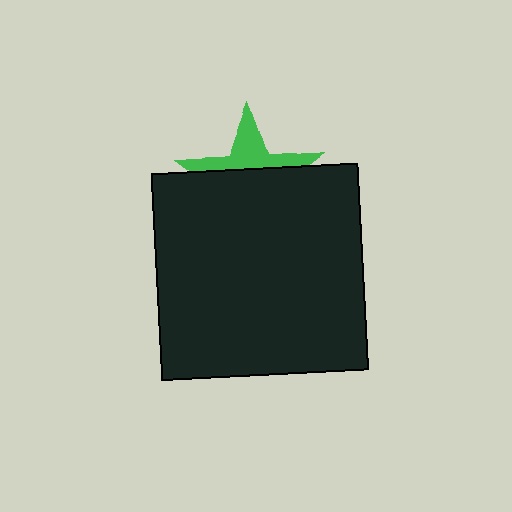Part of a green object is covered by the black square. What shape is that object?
It is a star.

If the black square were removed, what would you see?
You would see the complete green star.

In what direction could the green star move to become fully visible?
The green star could move up. That would shift it out from behind the black square entirely.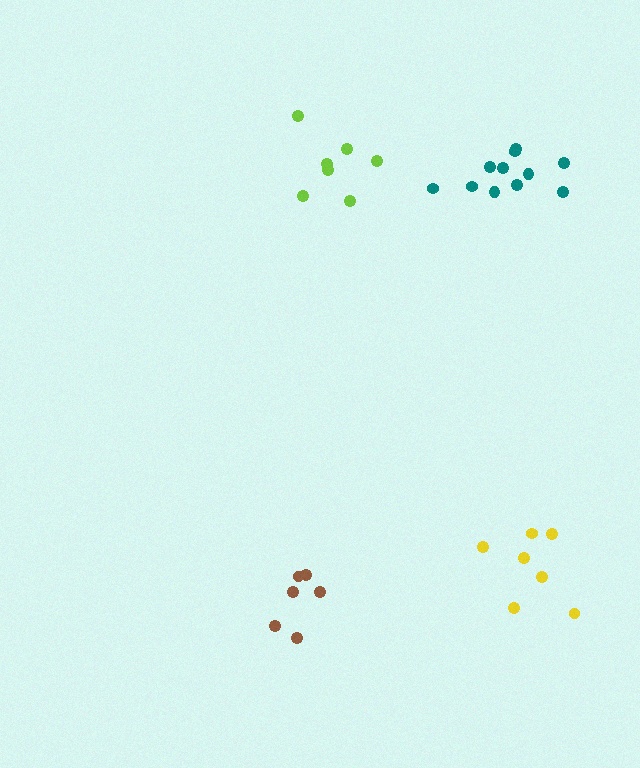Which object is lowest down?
The yellow cluster is bottommost.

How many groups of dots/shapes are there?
There are 4 groups.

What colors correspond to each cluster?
The clusters are colored: lime, brown, yellow, teal.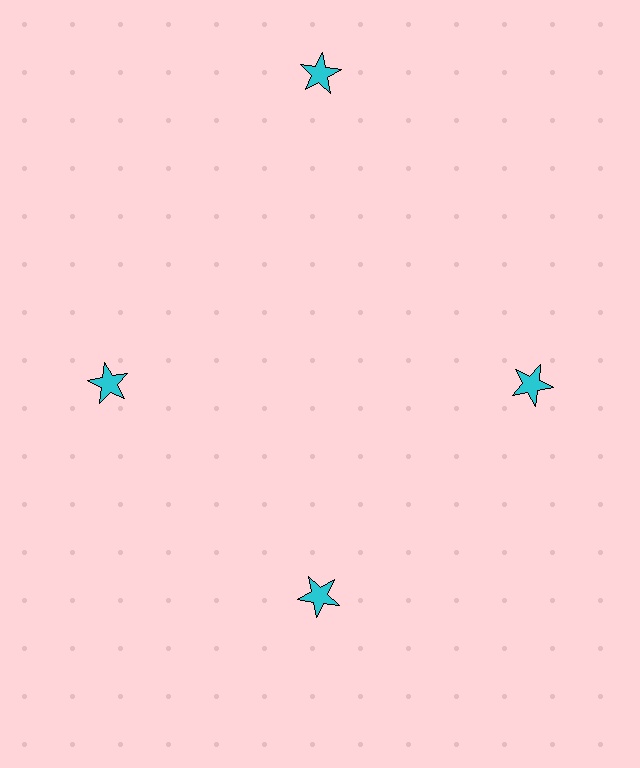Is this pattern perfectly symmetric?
No. The 4 cyan stars are arranged in a ring, but one element near the 12 o'clock position is pushed outward from the center, breaking the 4-fold rotational symmetry.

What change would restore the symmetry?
The symmetry would be restored by moving it inward, back onto the ring so that all 4 stars sit at equal angles and equal distance from the center.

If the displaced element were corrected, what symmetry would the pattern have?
It would have 4-fold rotational symmetry — the pattern would map onto itself every 90 degrees.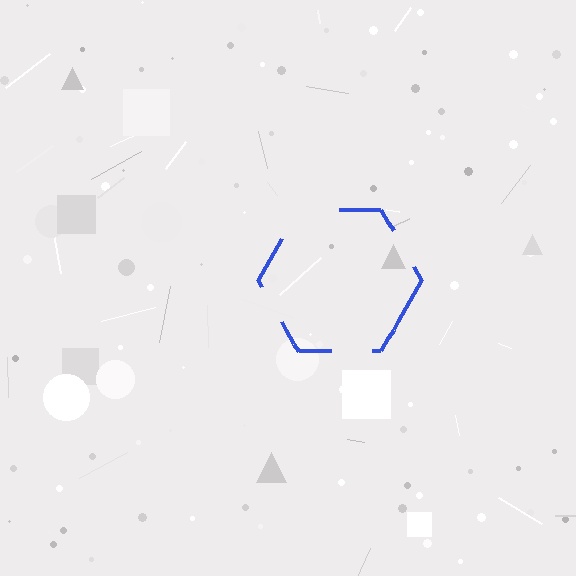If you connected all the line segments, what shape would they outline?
They would outline a hexagon.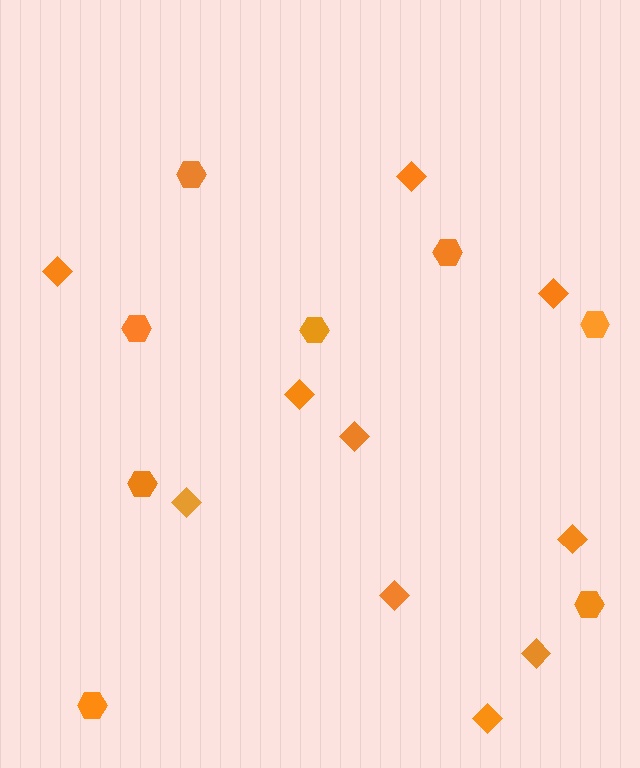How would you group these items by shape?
There are 2 groups: one group of diamonds (10) and one group of hexagons (8).